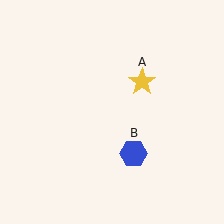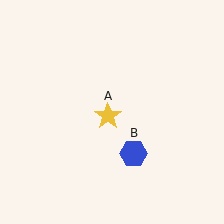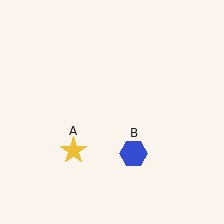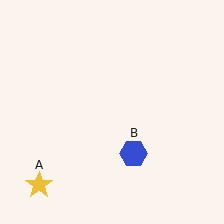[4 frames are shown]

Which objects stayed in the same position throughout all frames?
Blue hexagon (object B) remained stationary.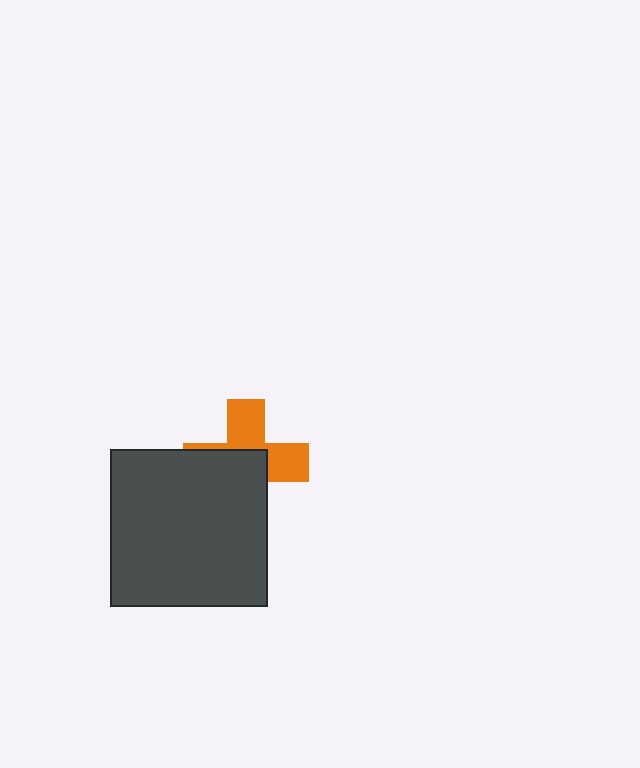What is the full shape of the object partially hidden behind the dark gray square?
The partially hidden object is an orange cross.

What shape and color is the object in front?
The object in front is a dark gray square.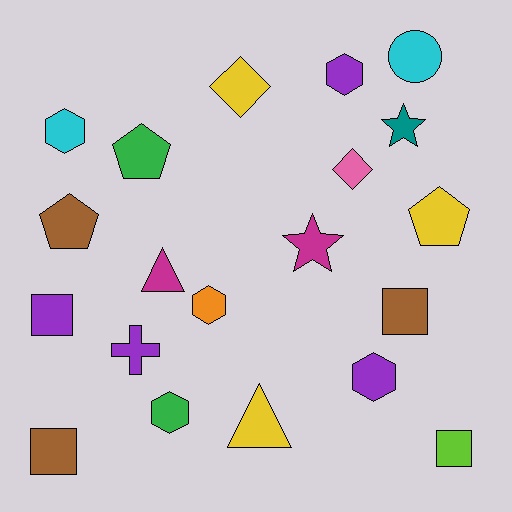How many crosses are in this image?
There is 1 cross.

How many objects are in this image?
There are 20 objects.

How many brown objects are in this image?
There are 3 brown objects.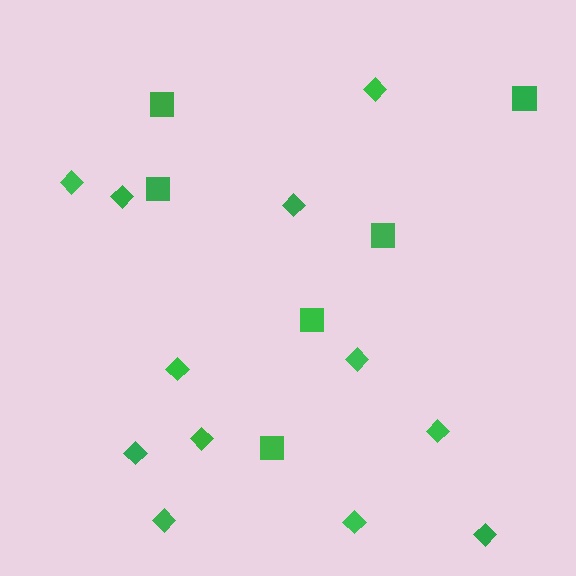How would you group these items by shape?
There are 2 groups: one group of diamonds (12) and one group of squares (6).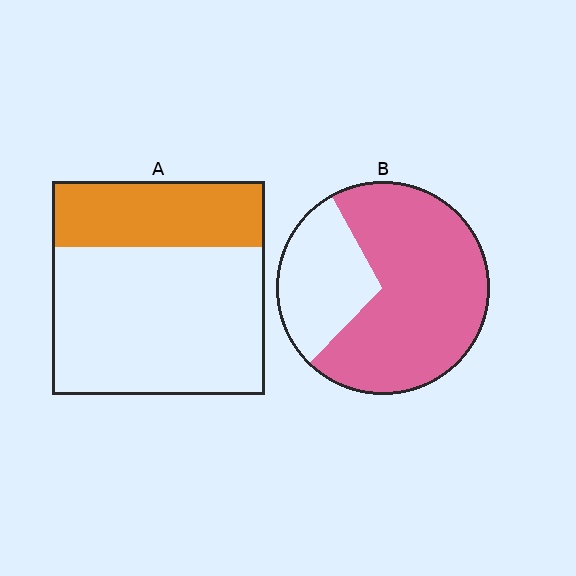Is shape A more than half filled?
No.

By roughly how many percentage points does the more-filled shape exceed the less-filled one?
By roughly 40 percentage points (B over A).